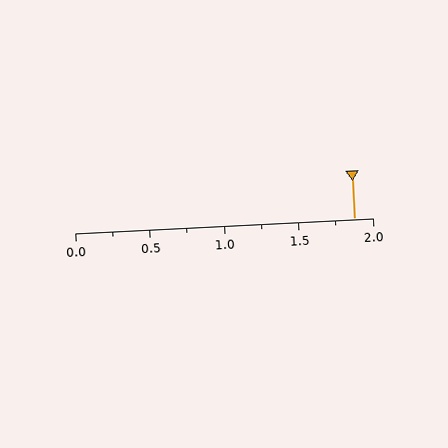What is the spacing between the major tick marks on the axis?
The major ticks are spaced 0.5 apart.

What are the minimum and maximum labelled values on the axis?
The axis runs from 0.0 to 2.0.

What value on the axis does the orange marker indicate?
The marker indicates approximately 1.88.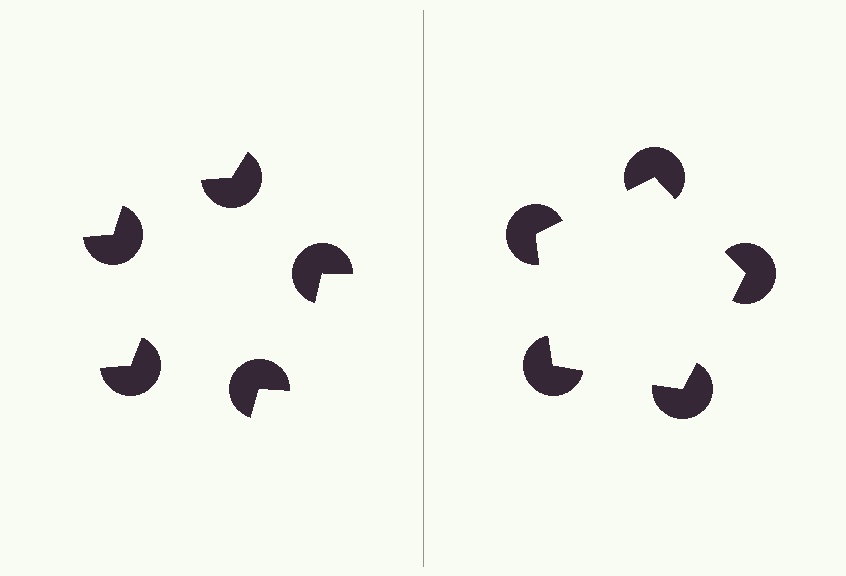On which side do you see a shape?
An illusory pentagon appears on the right side. On the left side the wedge cuts are rotated, so no coherent shape forms.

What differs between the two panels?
The pac-man discs are positioned identically on both sides; only the wedge orientations differ. On the right they align to a pentagon; on the left they are misaligned.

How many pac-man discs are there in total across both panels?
10 — 5 on each side.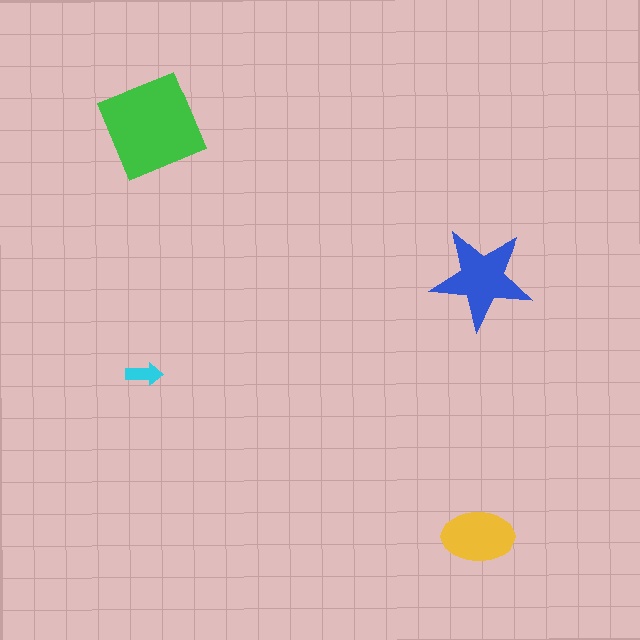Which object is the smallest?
The cyan arrow.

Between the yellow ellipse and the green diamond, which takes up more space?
The green diamond.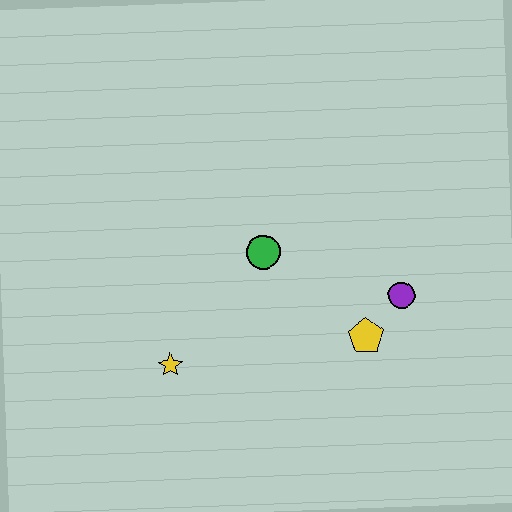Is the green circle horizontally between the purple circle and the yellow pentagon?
No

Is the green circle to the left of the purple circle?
Yes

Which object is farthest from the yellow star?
The purple circle is farthest from the yellow star.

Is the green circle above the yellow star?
Yes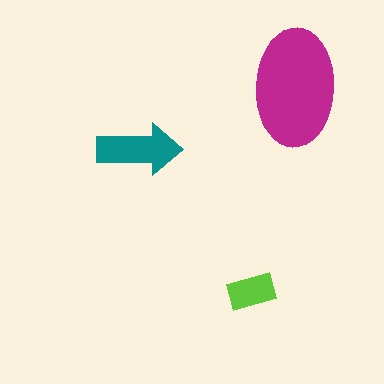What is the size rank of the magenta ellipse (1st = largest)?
1st.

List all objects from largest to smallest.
The magenta ellipse, the teal arrow, the lime rectangle.